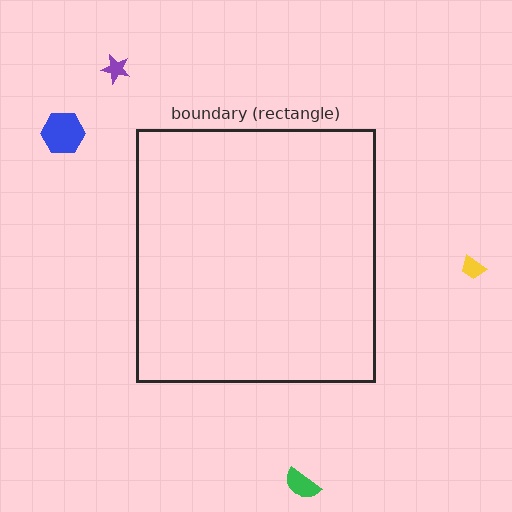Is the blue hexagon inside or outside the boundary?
Outside.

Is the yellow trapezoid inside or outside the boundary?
Outside.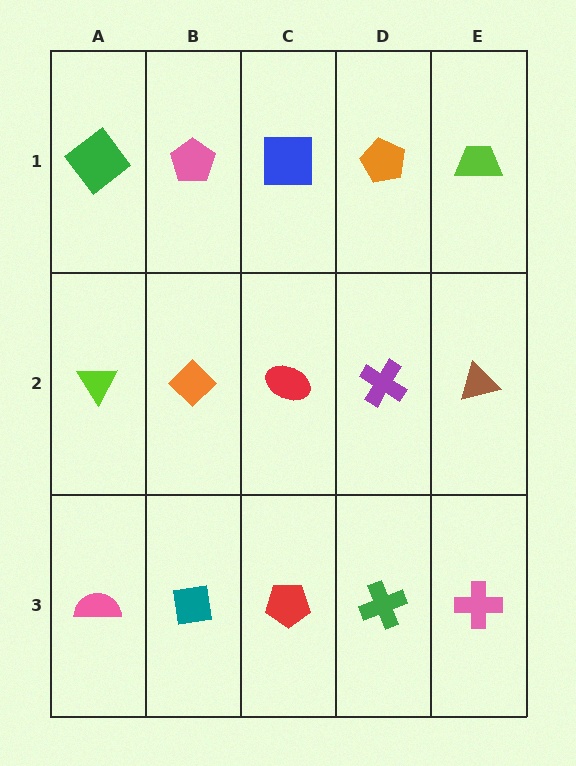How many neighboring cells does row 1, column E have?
2.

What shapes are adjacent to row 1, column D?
A purple cross (row 2, column D), a blue square (row 1, column C), a lime trapezoid (row 1, column E).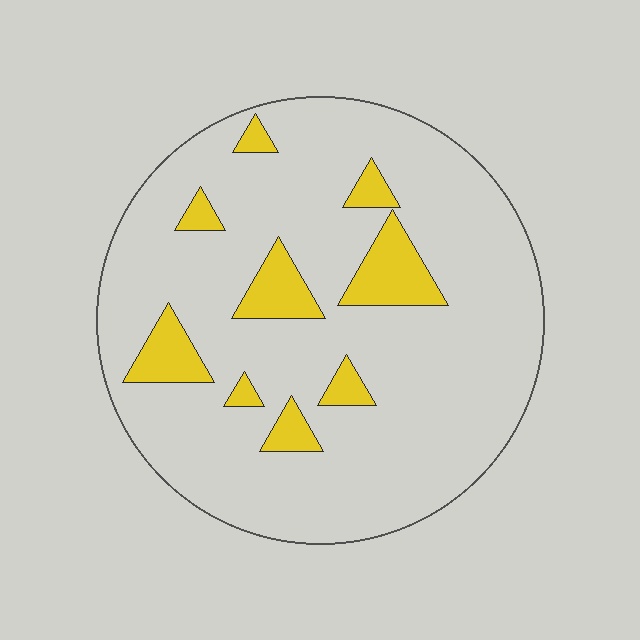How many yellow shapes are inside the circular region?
9.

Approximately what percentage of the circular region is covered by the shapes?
Approximately 15%.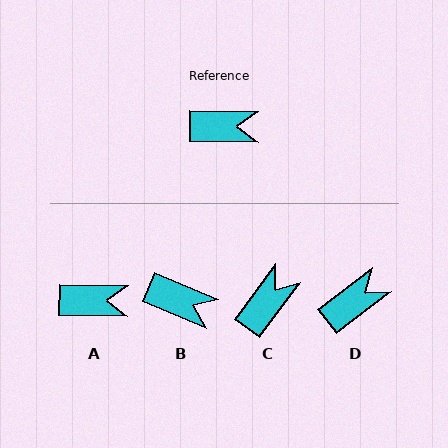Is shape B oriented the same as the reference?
No, it is off by about 22 degrees.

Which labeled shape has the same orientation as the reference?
A.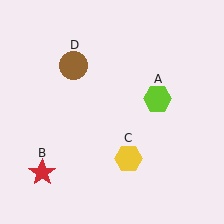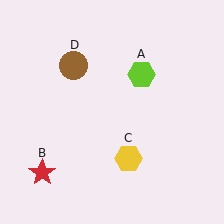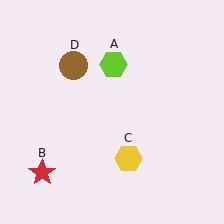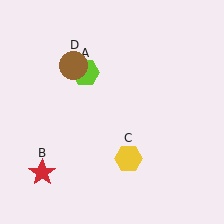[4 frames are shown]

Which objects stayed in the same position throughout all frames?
Red star (object B) and yellow hexagon (object C) and brown circle (object D) remained stationary.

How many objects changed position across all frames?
1 object changed position: lime hexagon (object A).